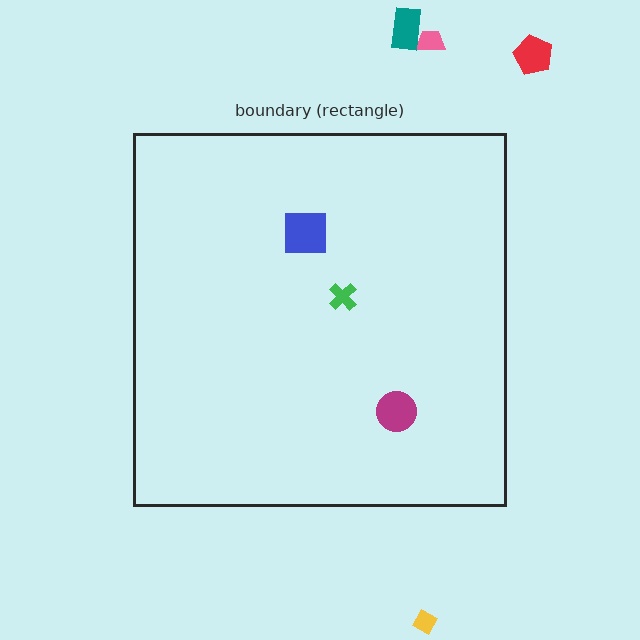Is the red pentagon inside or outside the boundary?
Outside.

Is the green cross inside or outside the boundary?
Inside.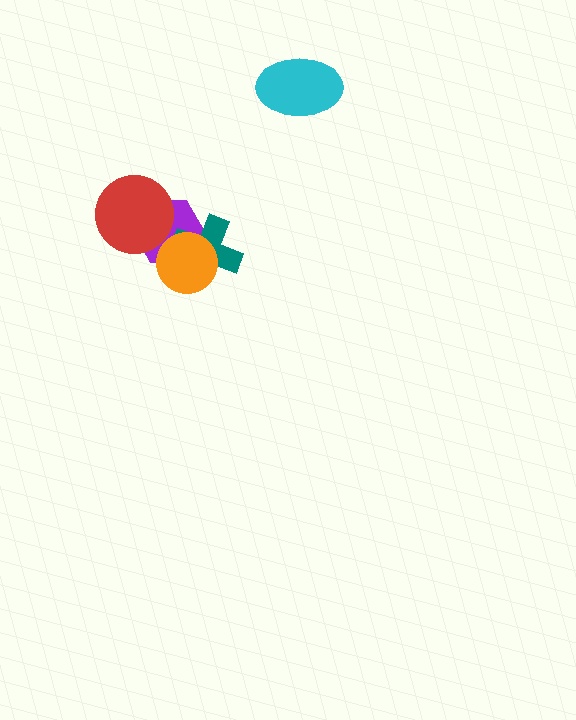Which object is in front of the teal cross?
The orange circle is in front of the teal cross.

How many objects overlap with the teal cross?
2 objects overlap with the teal cross.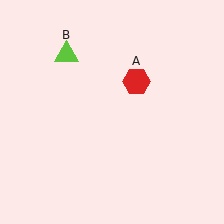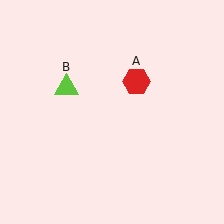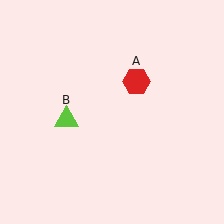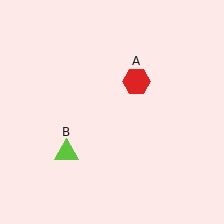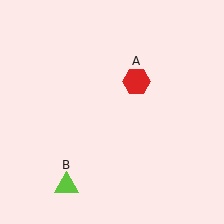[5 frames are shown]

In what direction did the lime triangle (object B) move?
The lime triangle (object B) moved down.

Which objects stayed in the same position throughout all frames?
Red hexagon (object A) remained stationary.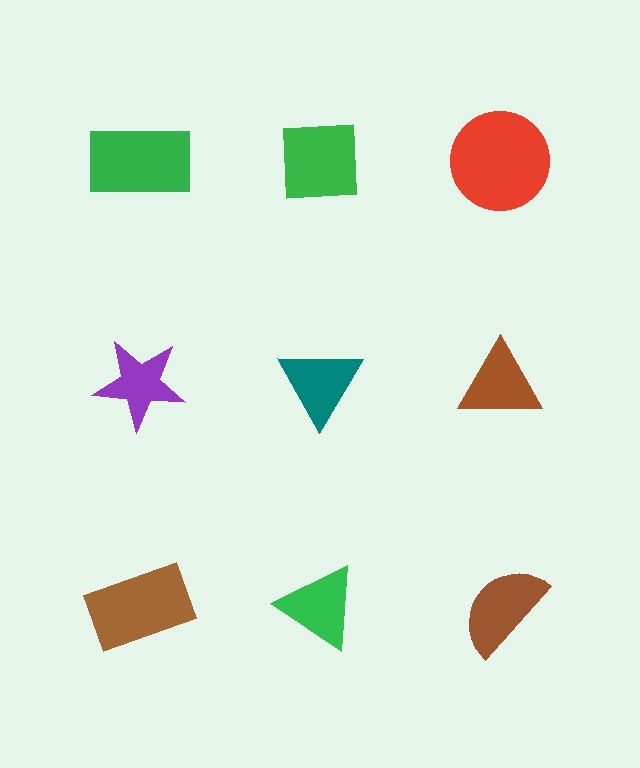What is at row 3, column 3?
A brown semicircle.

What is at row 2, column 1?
A purple star.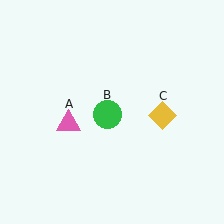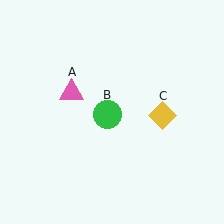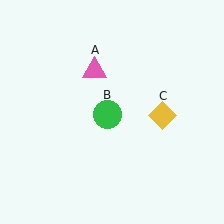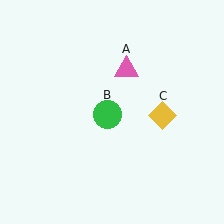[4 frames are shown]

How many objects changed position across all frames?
1 object changed position: pink triangle (object A).